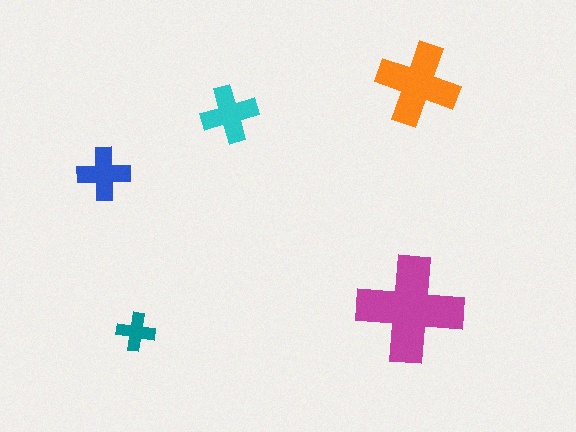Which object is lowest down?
The teal cross is bottommost.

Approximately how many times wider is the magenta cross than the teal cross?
About 3 times wider.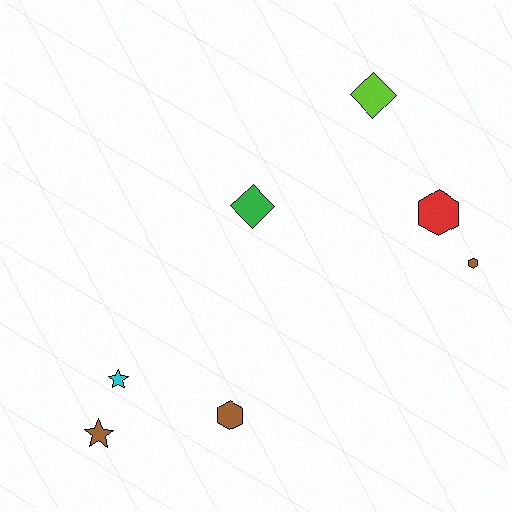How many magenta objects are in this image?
There are no magenta objects.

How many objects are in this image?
There are 7 objects.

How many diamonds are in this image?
There are 2 diamonds.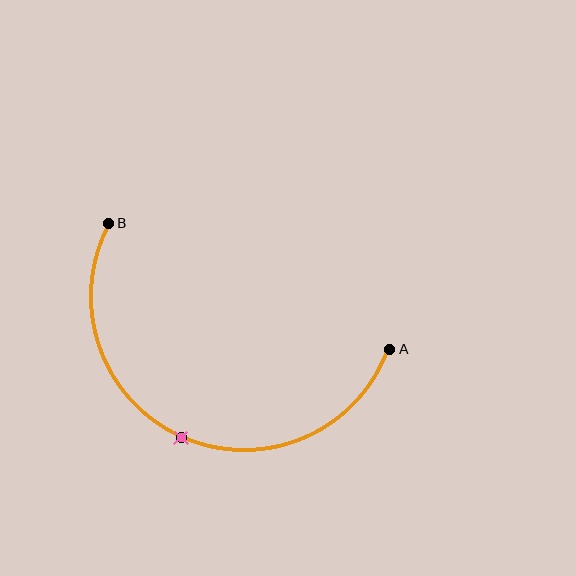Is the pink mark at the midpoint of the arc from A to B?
Yes. The pink mark lies on the arc at equal arc-length from both A and B — it is the arc midpoint.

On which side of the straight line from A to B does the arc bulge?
The arc bulges below the straight line connecting A and B.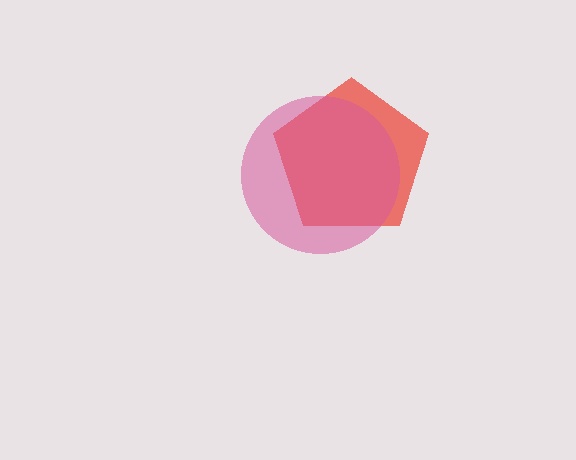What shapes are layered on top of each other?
The layered shapes are: a red pentagon, a pink circle.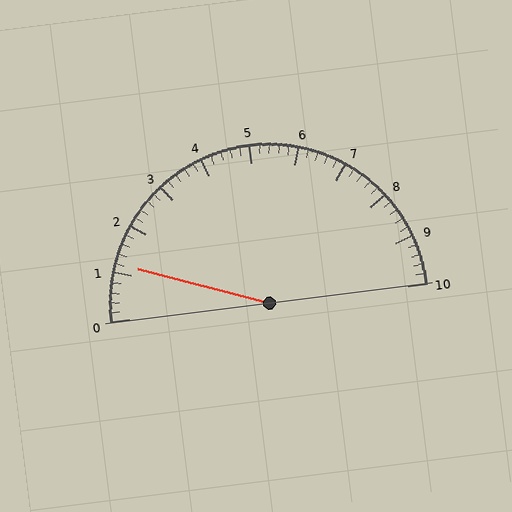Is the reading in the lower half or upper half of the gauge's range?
The reading is in the lower half of the range (0 to 10).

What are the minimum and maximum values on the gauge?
The gauge ranges from 0 to 10.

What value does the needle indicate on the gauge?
The needle indicates approximately 1.2.